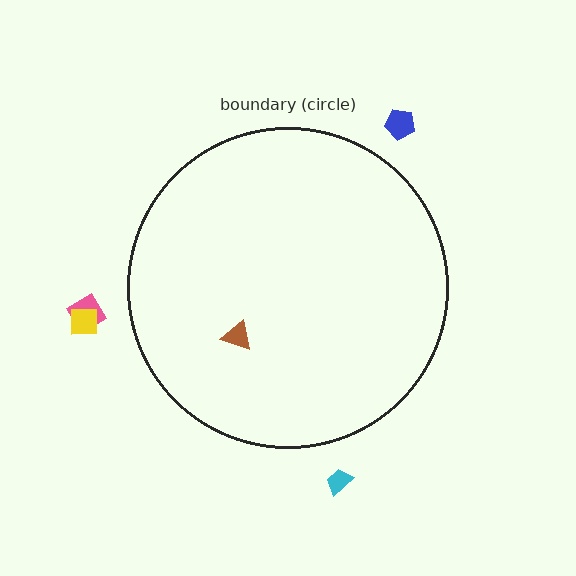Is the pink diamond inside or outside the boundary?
Outside.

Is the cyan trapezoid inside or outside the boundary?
Outside.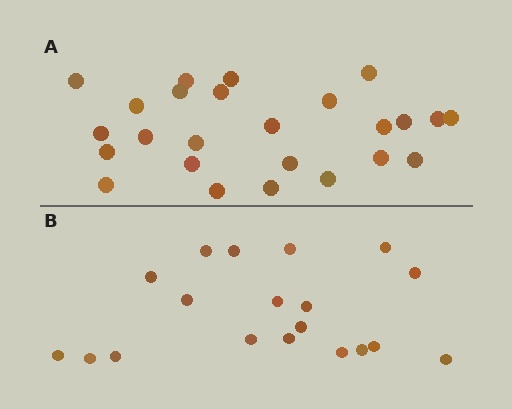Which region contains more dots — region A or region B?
Region A (the top region) has more dots.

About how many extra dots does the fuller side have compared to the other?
Region A has about 6 more dots than region B.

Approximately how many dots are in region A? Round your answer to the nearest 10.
About 20 dots. (The exact count is 25, which rounds to 20.)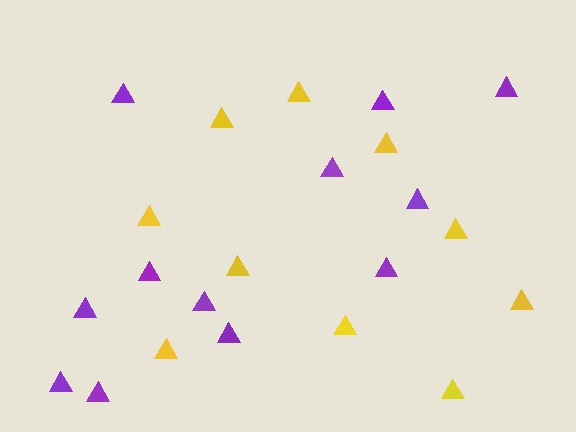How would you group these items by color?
There are 2 groups: one group of purple triangles (12) and one group of yellow triangles (10).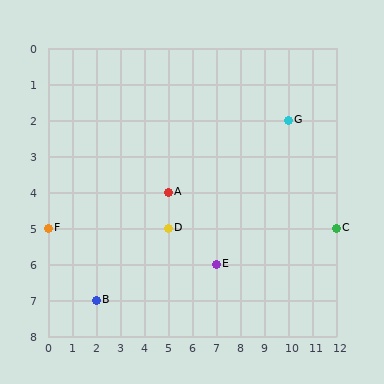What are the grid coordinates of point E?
Point E is at grid coordinates (7, 6).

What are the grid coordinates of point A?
Point A is at grid coordinates (5, 4).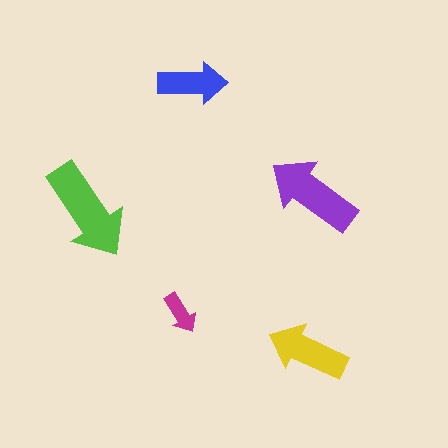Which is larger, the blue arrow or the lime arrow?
The lime one.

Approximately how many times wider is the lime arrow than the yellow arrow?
About 1.5 times wider.